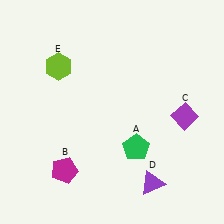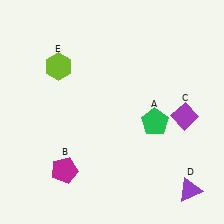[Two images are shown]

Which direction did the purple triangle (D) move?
The purple triangle (D) moved right.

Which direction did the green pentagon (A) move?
The green pentagon (A) moved up.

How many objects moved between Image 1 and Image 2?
2 objects moved between the two images.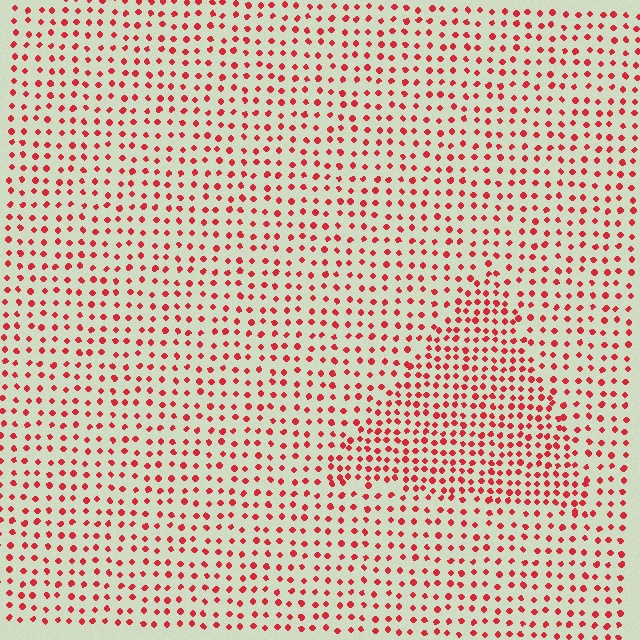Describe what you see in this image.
The image contains small red elements arranged at two different densities. A triangle-shaped region is visible where the elements are more densely packed than the surrounding area.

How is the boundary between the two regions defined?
The boundary is defined by a change in element density (approximately 1.7x ratio). All elements are the same color, size, and shape.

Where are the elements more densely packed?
The elements are more densely packed inside the triangle boundary.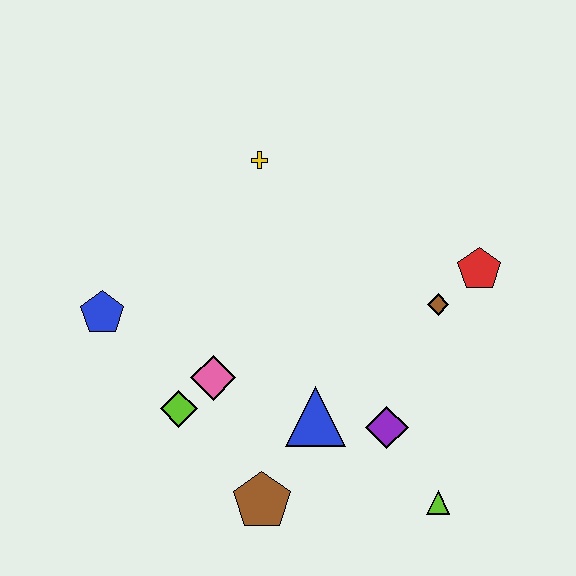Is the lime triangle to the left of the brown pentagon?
No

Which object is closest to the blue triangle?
The purple diamond is closest to the blue triangle.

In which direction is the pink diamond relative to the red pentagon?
The pink diamond is to the left of the red pentagon.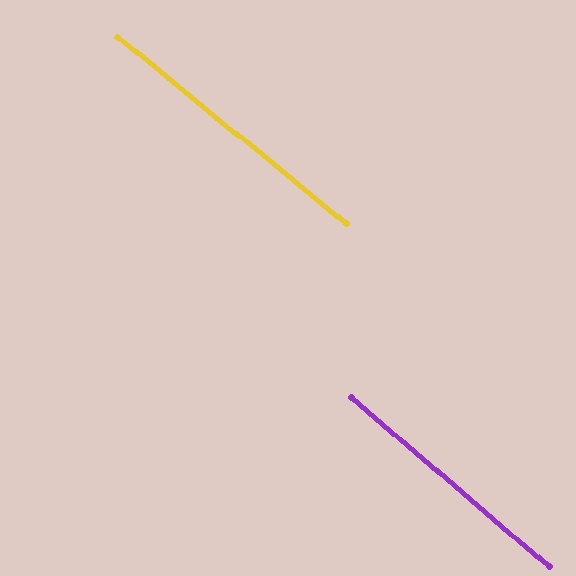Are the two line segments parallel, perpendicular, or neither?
Parallel — their directions differ by only 1.4°.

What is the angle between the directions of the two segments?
Approximately 1 degree.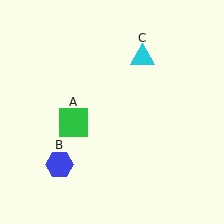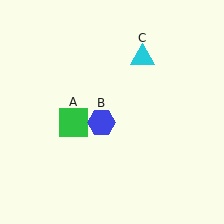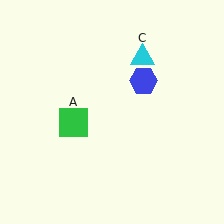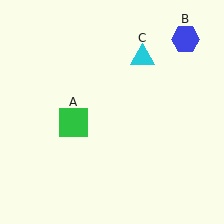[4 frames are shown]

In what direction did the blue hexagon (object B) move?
The blue hexagon (object B) moved up and to the right.